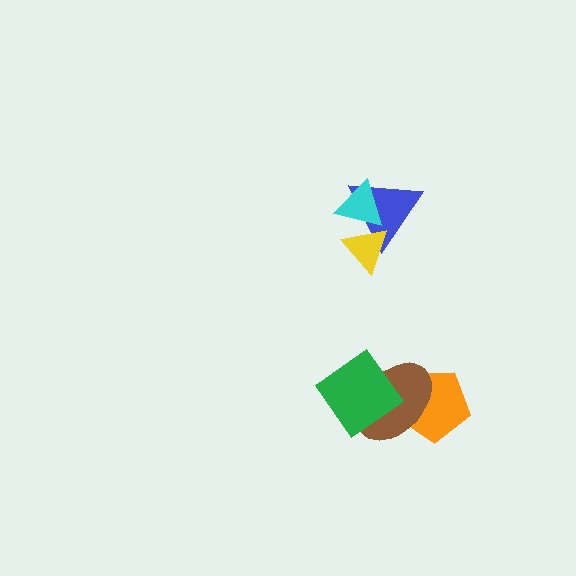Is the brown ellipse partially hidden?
Yes, it is partially covered by another shape.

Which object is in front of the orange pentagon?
The brown ellipse is in front of the orange pentagon.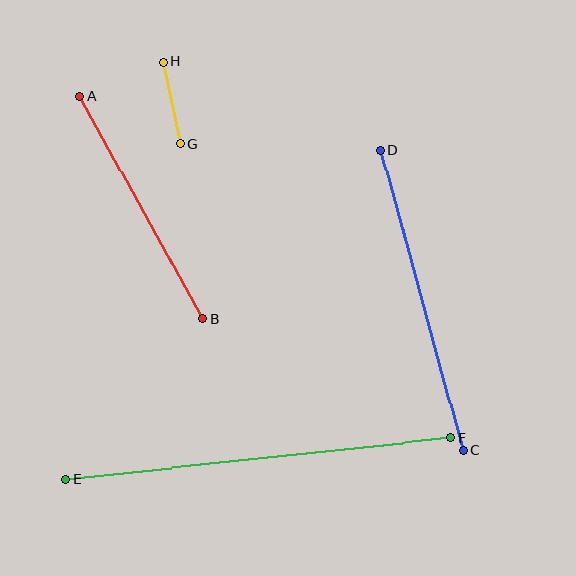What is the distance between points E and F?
The distance is approximately 387 pixels.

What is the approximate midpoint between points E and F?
The midpoint is at approximately (258, 459) pixels.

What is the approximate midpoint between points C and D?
The midpoint is at approximately (422, 300) pixels.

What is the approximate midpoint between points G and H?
The midpoint is at approximately (172, 103) pixels.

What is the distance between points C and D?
The distance is approximately 312 pixels.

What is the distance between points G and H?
The distance is approximately 84 pixels.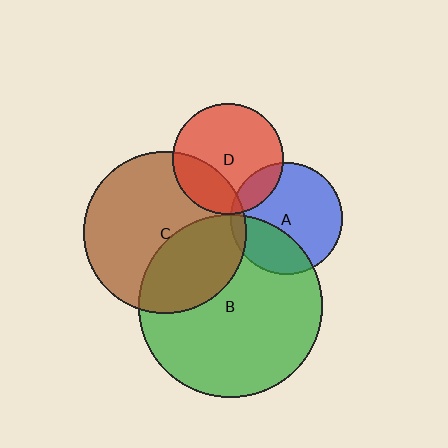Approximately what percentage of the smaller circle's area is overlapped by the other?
Approximately 35%.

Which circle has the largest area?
Circle B (green).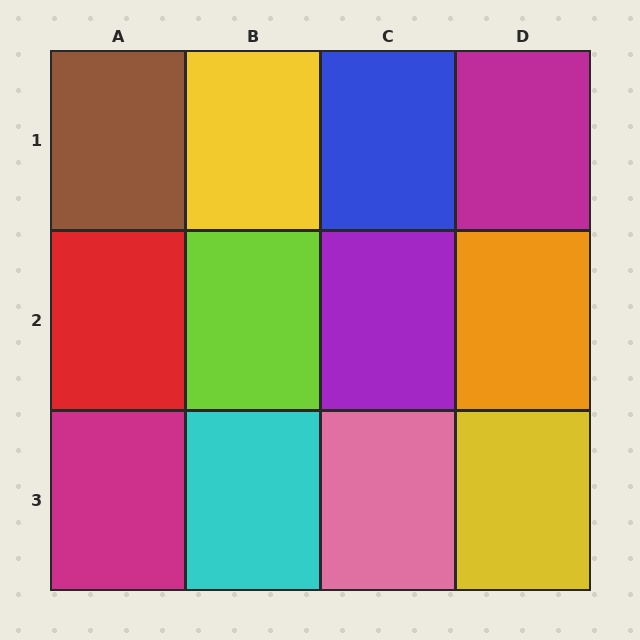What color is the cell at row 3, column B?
Cyan.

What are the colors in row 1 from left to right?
Brown, yellow, blue, magenta.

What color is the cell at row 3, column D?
Yellow.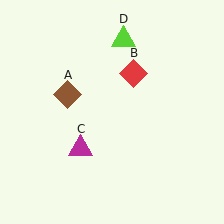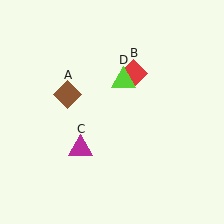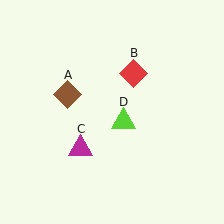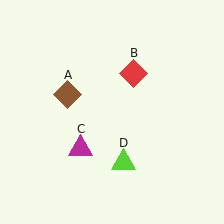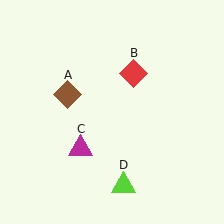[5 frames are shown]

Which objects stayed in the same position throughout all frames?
Brown diamond (object A) and red diamond (object B) and magenta triangle (object C) remained stationary.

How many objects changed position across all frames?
1 object changed position: lime triangle (object D).